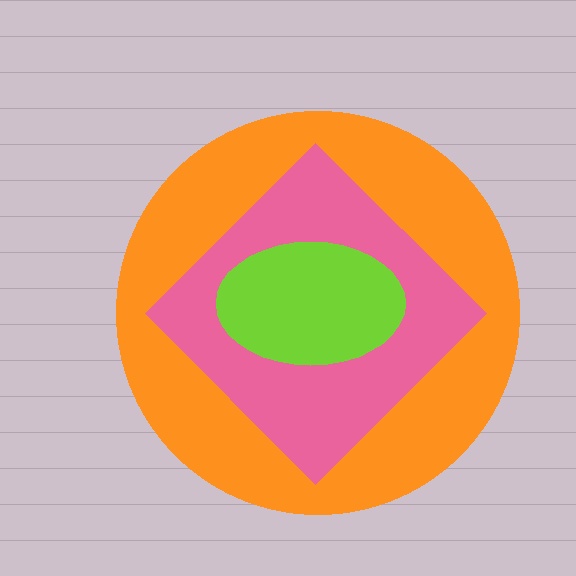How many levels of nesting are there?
3.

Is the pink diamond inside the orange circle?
Yes.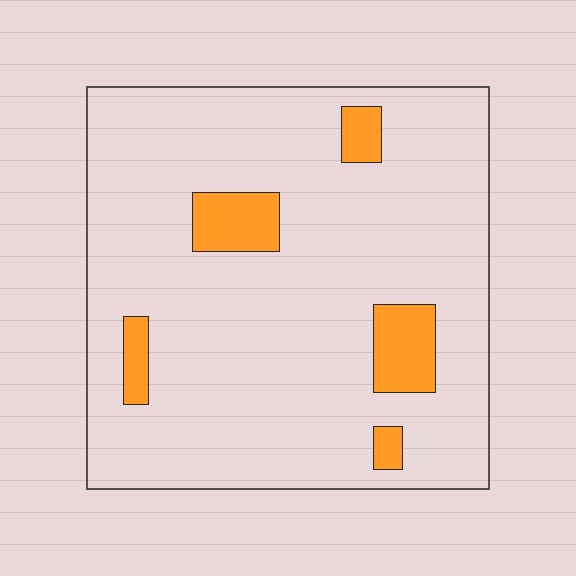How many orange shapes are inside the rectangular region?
5.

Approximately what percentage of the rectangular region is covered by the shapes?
Approximately 10%.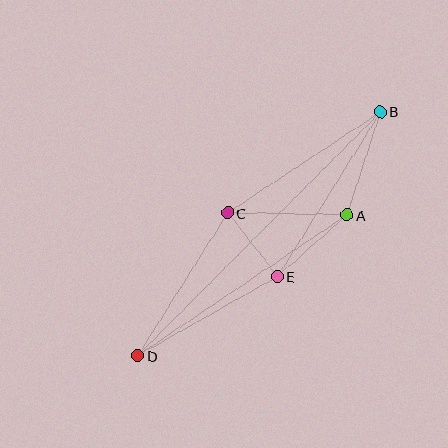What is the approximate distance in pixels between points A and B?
The distance between A and B is approximately 108 pixels.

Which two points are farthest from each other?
Points B and D are farthest from each other.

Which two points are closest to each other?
Points C and E are closest to each other.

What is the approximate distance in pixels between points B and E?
The distance between B and E is approximately 195 pixels.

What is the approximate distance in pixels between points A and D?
The distance between A and D is approximately 252 pixels.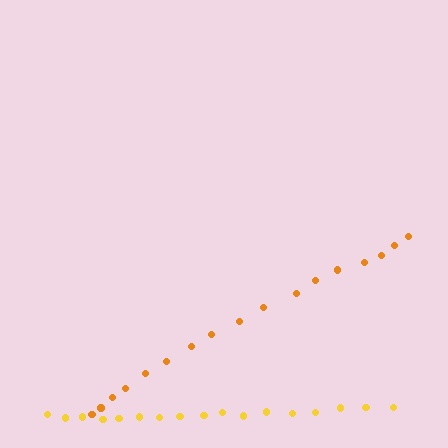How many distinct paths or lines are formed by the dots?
There are 2 distinct paths.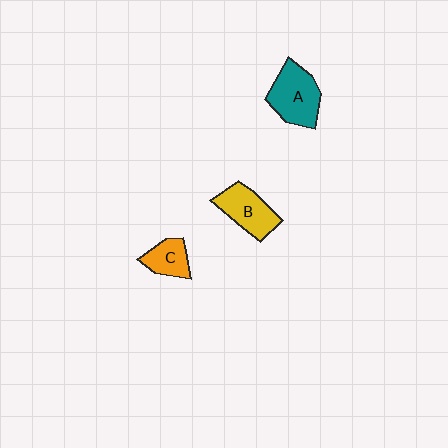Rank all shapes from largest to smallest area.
From largest to smallest: A (teal), B (yellow), C (orange).